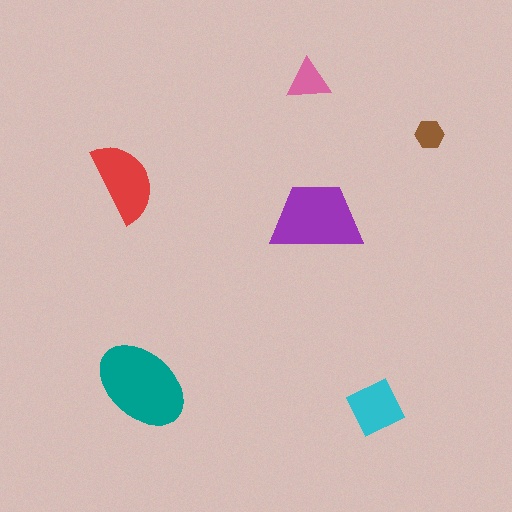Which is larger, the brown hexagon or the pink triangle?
The pink triangle.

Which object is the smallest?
The brown hexagon.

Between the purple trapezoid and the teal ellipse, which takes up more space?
The teal ellipse.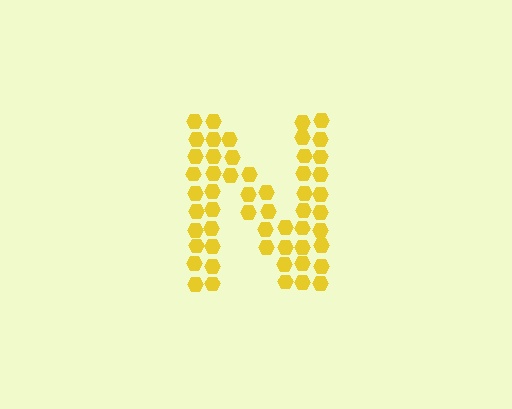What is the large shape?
The large shape is the letter N.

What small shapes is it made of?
It is made of small hexagons.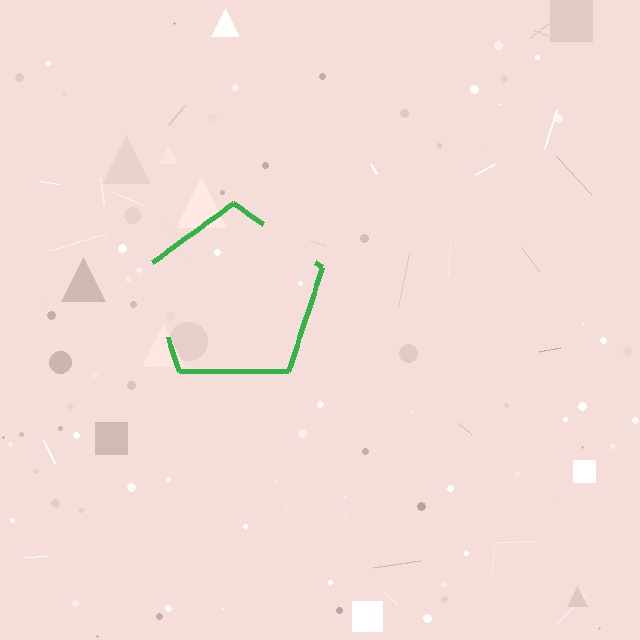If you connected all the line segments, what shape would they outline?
They would outline a pentagon.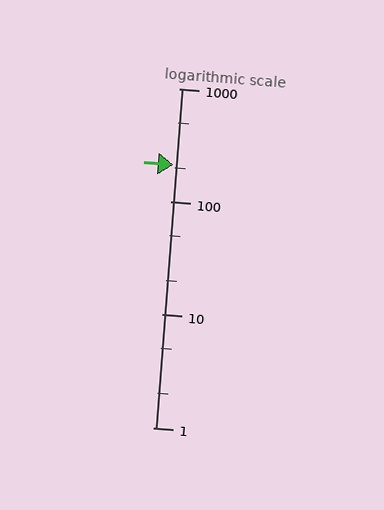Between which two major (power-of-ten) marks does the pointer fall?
The pointer is between 100 and 1000.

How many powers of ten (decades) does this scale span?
The scale spans 3 decades, from 1 to 1000.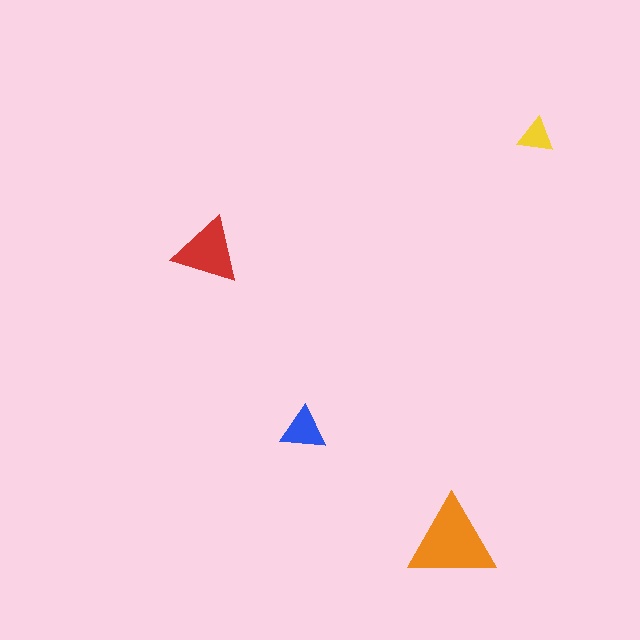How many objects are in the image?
There are 4 objects in the image.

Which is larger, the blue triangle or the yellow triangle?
The blue one.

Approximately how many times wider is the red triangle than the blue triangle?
About 1.5 times wider.